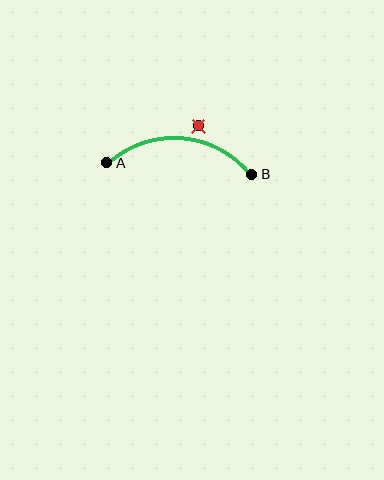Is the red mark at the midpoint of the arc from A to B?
No — the red mark does not lie on the arc at all. It sits slightly outside the curve.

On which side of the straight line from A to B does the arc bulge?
The arc bulges above the straight line connecting A and B.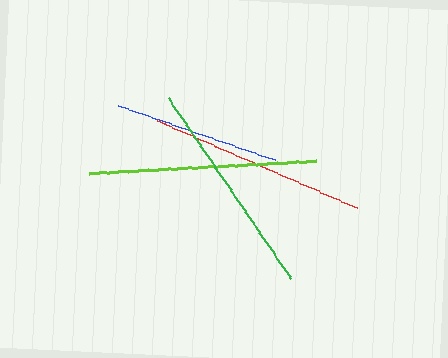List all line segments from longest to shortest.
From longest to shortest: lime, green, red, blue.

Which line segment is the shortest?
The blue line is the shortest at approximately 166 pixels.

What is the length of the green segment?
The green segment is approximately 219 pixels long.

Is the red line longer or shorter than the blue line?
The red line is longer than the blue line.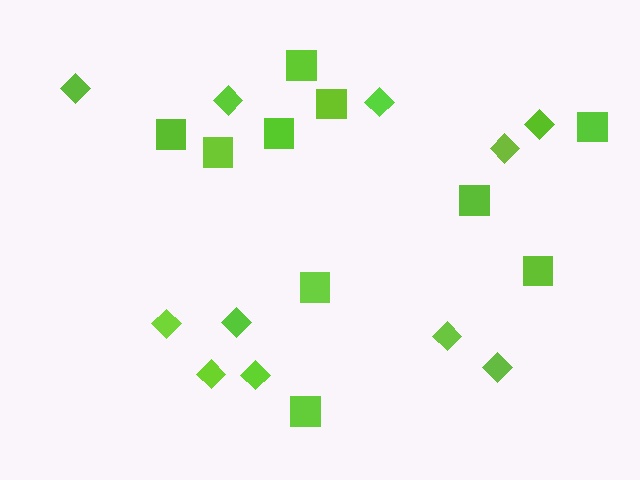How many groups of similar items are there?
There are 2 groups: one group of diamonds (11) and one group of squares (10).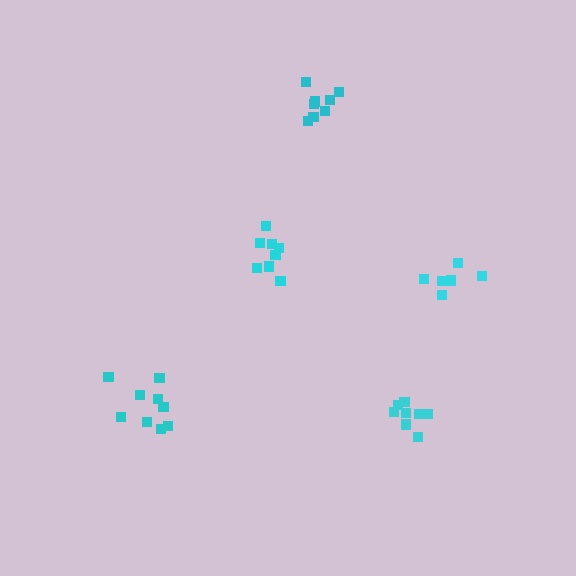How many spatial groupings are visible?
There are 5 spatial groupings.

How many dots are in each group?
Group 1: 8 dots, Group 2: 9 dots, Group 3: 8 dots, Group 4: 6 dots, Group 5: 9 dots (40 total).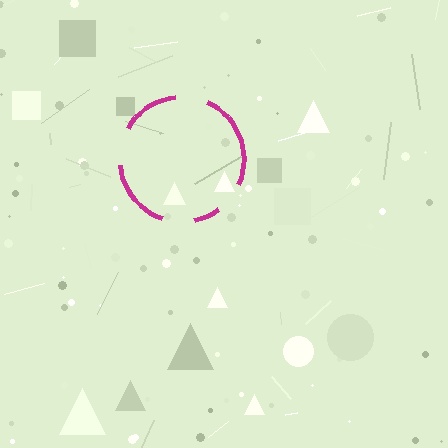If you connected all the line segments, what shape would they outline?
They would outline a circle.